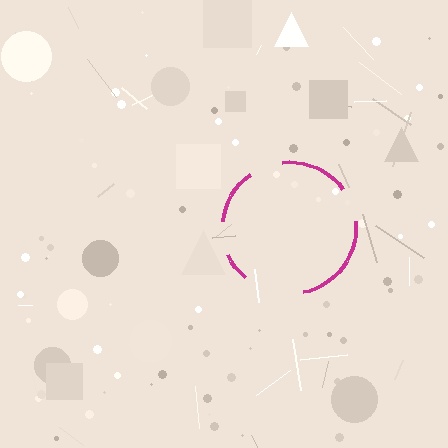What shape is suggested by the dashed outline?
The dashed outline suggests a circle.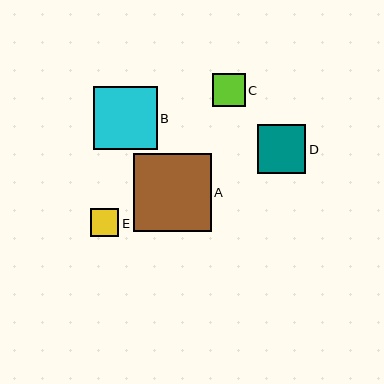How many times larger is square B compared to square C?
Square B is approximately 1.9 times the size of square C.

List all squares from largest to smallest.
From largest to smallest: A, B, D, C, E.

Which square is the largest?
Square A is the largest with a size of approximately 78 pixels.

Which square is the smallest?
Square E is the smallest with a size of approximately 28 pixels.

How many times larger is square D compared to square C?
Square D is approximately 1.5 times the size of square C.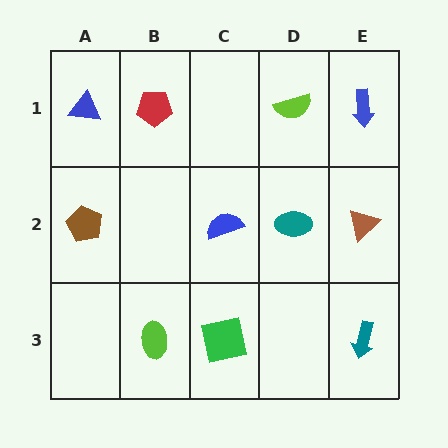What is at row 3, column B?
A lime ellipse.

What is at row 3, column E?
A teal arrow.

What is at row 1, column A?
A blue triangle.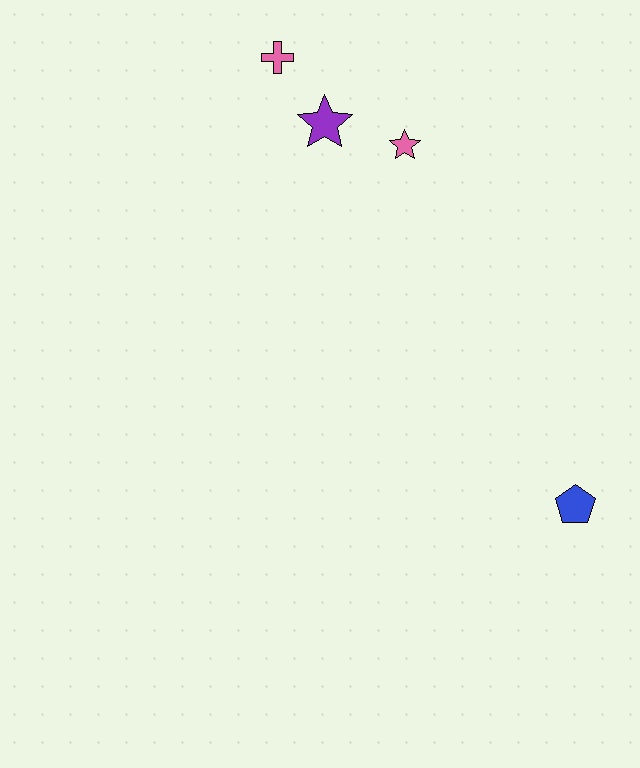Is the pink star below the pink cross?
Yes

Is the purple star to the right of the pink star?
No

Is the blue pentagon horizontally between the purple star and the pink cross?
No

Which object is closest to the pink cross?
The purple star is closest to the pink cross.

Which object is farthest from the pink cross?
The blue pentagon is farthest from the pink cross.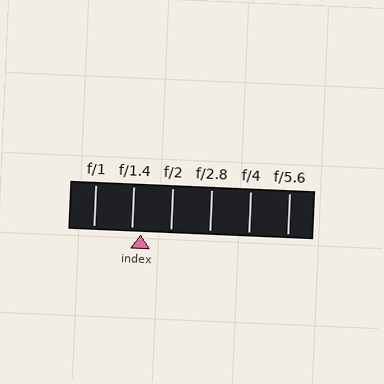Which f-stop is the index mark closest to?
The index mark is closest to f/1.4.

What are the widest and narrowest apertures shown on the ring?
The widest aperture shown is f/1 and the narrowest is f/5.6.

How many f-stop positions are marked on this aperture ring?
There are 6 f-stop positions marked.